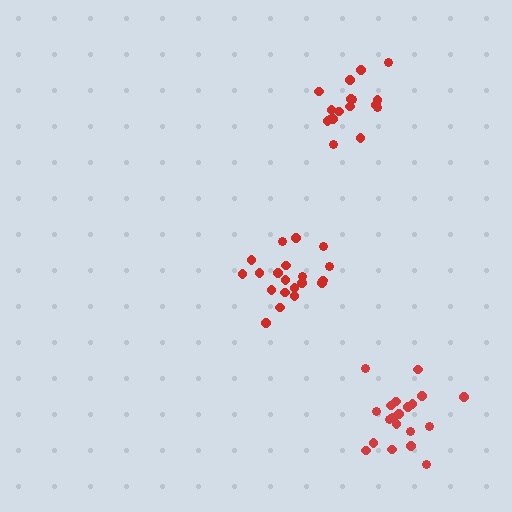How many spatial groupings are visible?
There are 3 spatial groupings.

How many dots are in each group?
Group 1: 20 dots, Group 2: 17 dots, Group 3: 20 dots (57 total).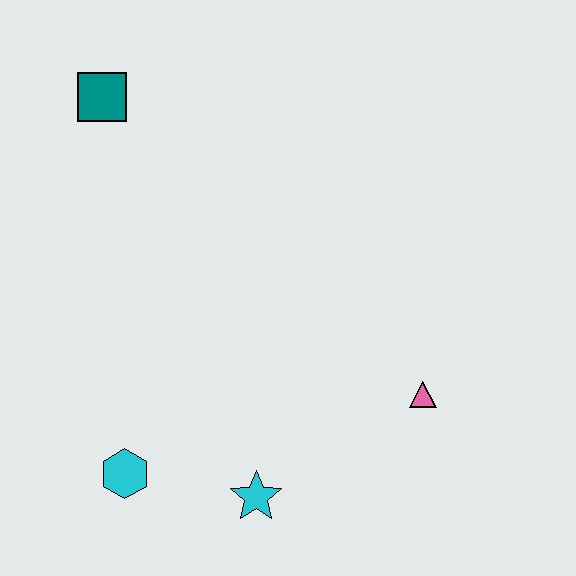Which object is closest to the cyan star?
The cyan hexagon is closest to the cyan star.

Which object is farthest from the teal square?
The pink triangle is farthest from the teal square.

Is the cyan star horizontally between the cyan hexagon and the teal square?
No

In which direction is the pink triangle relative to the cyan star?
The pink triangle is to the right of the cyan star.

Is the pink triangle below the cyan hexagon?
No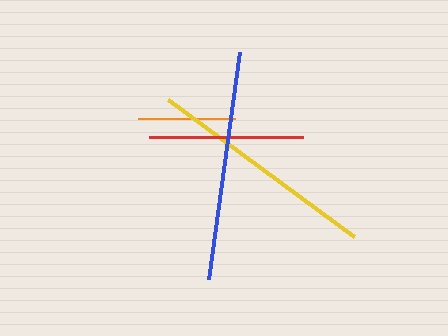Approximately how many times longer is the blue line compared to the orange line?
The blue line is approximately 2.4 times the length of the orange line.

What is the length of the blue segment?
The blue segment is approximately 230 pixels long.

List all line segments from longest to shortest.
From longest to shortest: yellow, blue, red, orange.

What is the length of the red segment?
The red segment is approximately 154 pixels long.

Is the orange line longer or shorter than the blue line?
The blue line is longer than the orange line.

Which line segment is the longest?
The yellow line is the longest at approximately 231 pixels.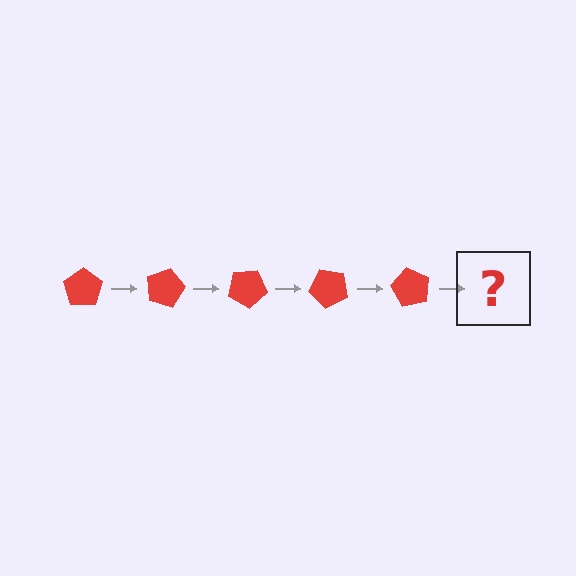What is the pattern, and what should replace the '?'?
The pattern is that the pentagon rotates 15 degrees each step. The '?' should be a red pentagon rotated 75 degrees.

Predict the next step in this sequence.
The next step is a red pentagon rotated 75 degrees.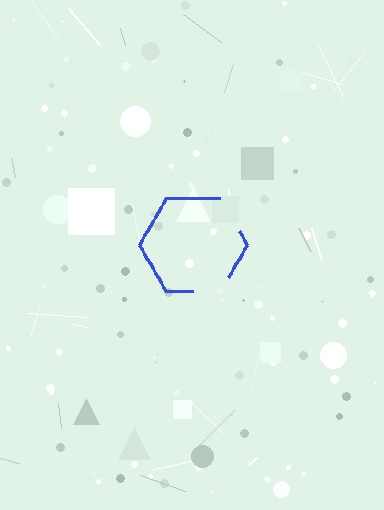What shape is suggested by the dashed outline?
The dashed outline suggests a hexagon.